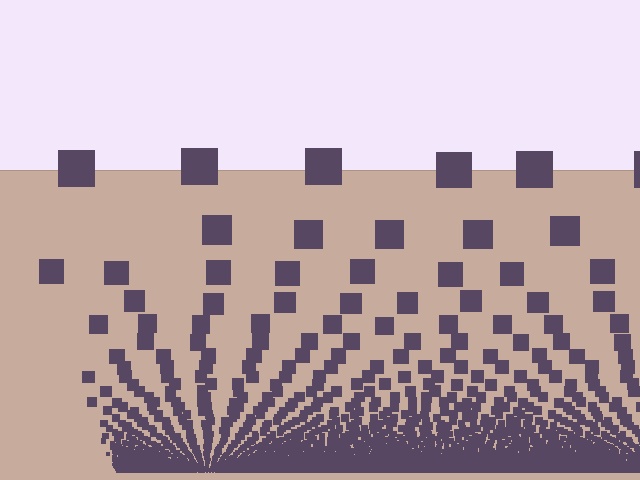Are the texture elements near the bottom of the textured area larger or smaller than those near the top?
Smaller. The gradient is inverted — elements near the bottom are smaller and denser.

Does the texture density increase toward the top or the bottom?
Density increases toward the bottom.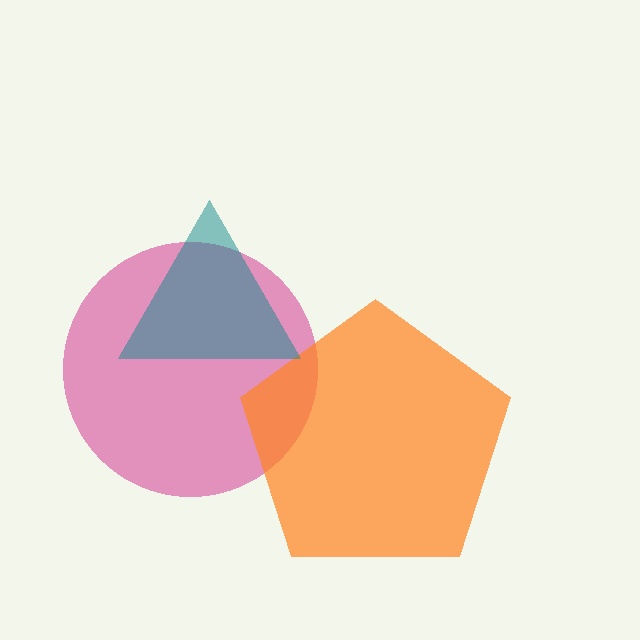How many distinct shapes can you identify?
There are 3 distinct shapes: a magenta circle, an orange pentagon, a teal triangle.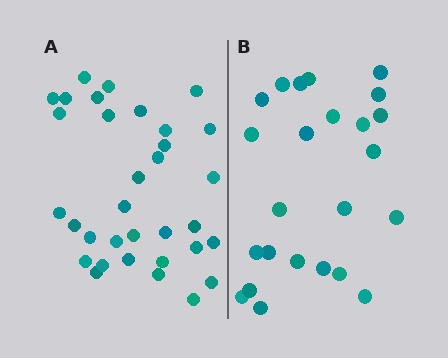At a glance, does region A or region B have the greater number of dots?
Region A (the left region) has more dots.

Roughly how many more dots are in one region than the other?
Region A has roughly 8 or so more dots than region B.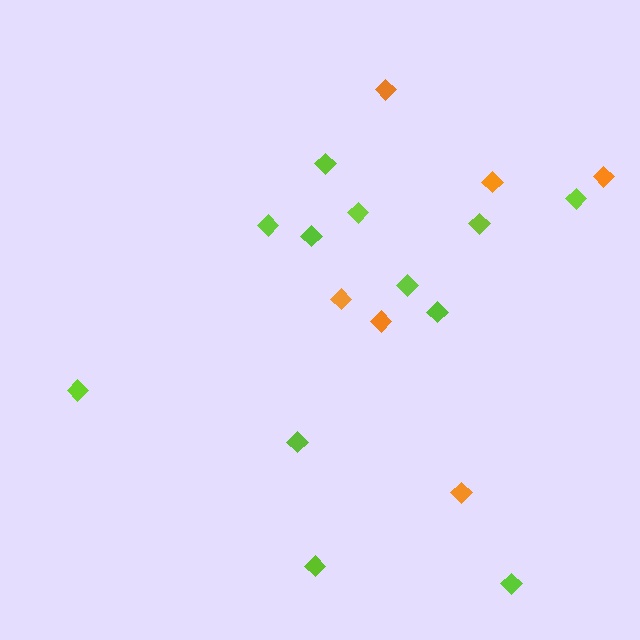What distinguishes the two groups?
There are 2 groups: one group of lime diamonds (12) and one group of orange diamonds (6).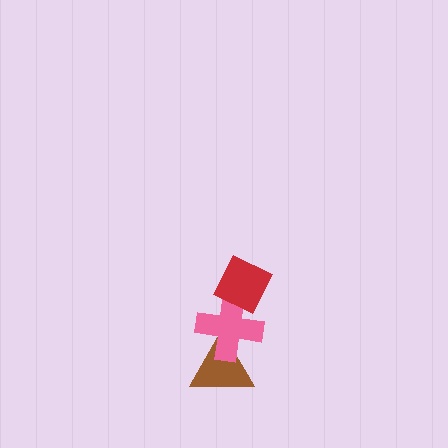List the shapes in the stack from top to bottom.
From top to bottom: the red diamond, the pink cross, the brown triangle.